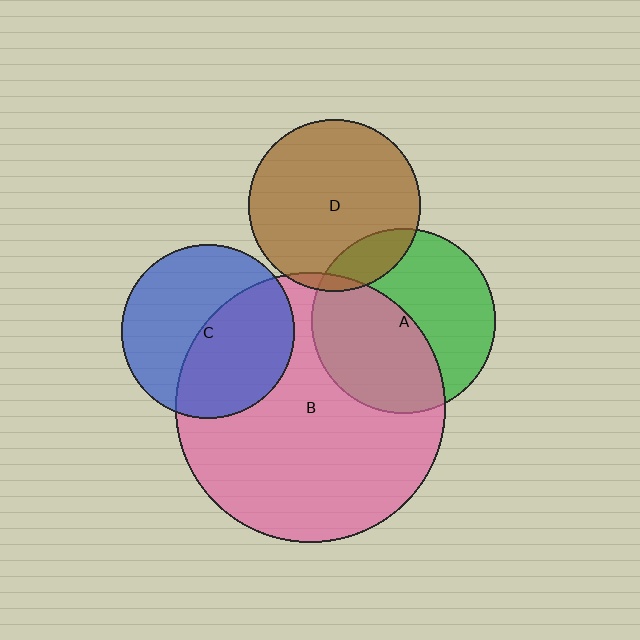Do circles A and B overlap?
Yes.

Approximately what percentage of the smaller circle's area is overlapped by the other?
Approximately 50%.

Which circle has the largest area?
Circle B (pink).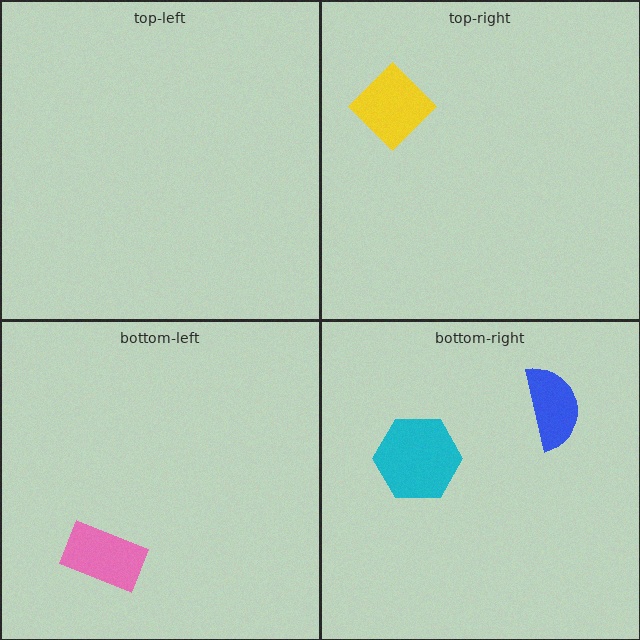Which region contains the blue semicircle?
The bottom-right region.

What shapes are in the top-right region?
The yellow diamond.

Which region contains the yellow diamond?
The top-right region.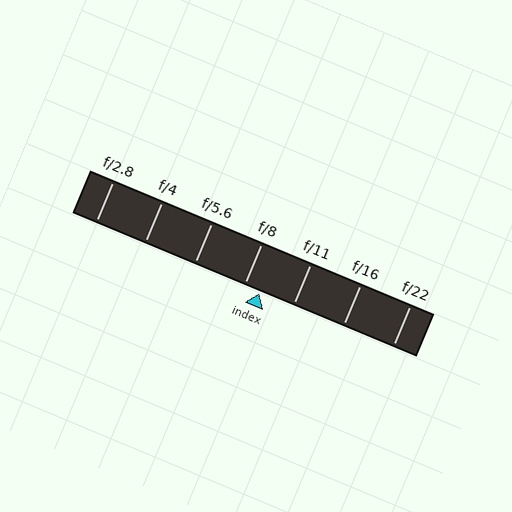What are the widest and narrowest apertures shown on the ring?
The widest aperture shown is f/2.8 and the narrowest is f/22.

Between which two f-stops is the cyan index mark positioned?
The index mark is between f/8 and f/11.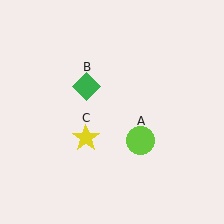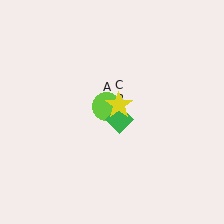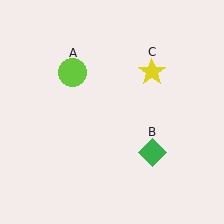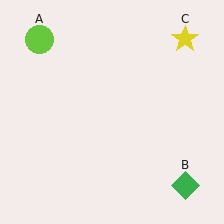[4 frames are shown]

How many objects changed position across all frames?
3 objects changed position: lime circle (object A), green diamond (object B), yellow star (object C).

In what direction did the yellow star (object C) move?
The yellow star (object C) moved up and to the right.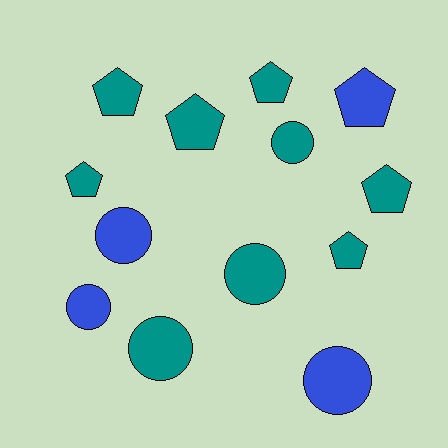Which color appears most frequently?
Teal, with 9 objects.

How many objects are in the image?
There are 13 objects.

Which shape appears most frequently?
Pentagon, with 7 objects.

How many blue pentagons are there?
There is 1 blue pentagon.